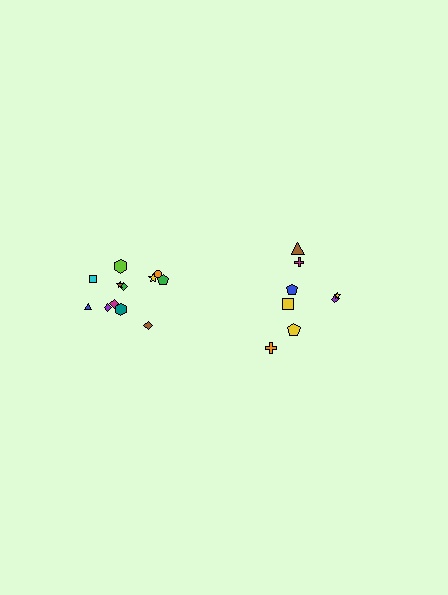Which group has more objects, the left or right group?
The left group.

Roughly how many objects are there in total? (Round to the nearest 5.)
Roughly 20 objects in total.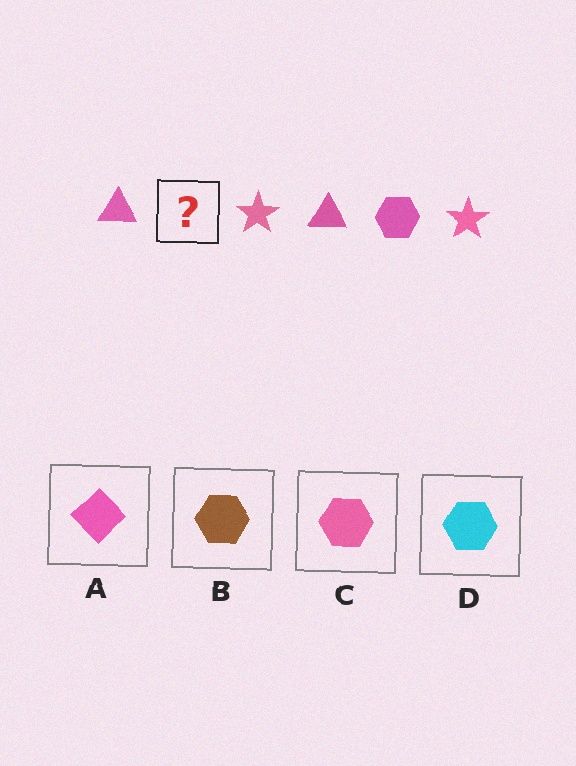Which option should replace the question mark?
Option C.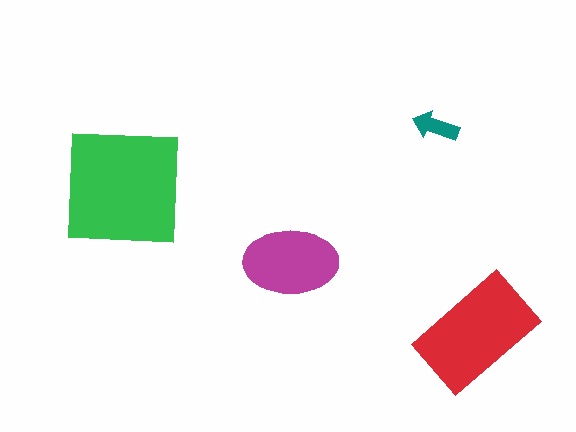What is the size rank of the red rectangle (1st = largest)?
2nd.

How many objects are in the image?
There are 4 objects in the image.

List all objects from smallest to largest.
The teal arrow, the magenta ellipse, the red rectangle, the green square.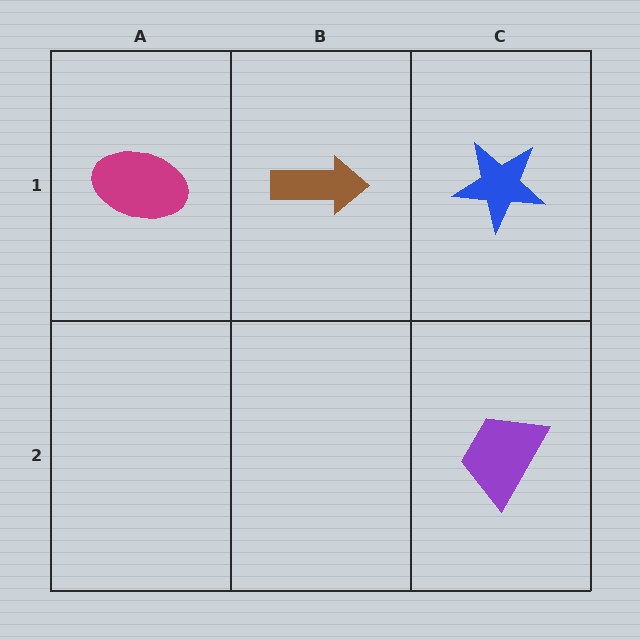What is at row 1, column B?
A brown arrow.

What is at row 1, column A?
A magenta ellipse.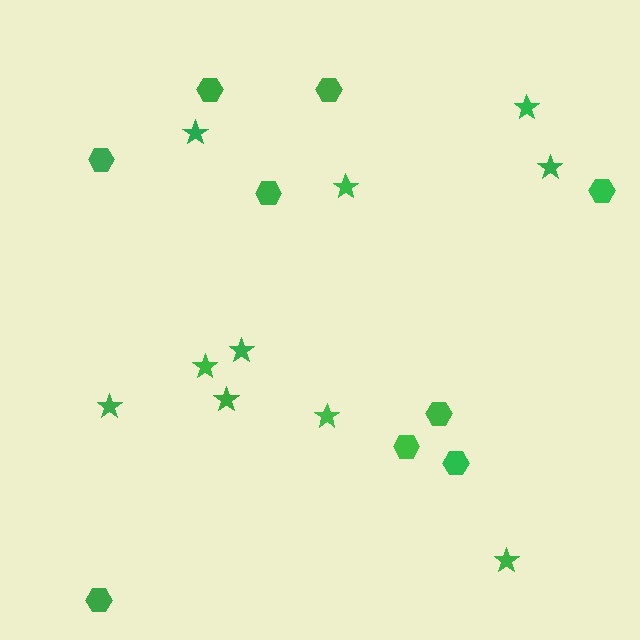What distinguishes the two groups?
There are 2 groups: one group of hexagons (9) and one group of stars (10).